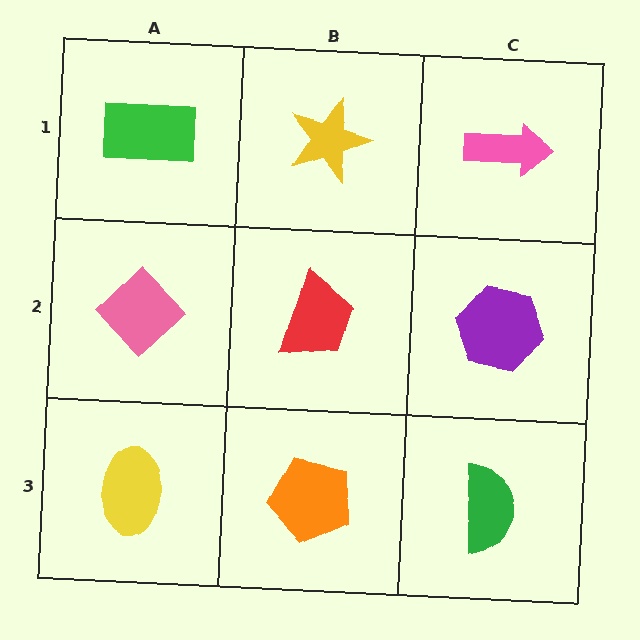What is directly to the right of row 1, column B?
A pink arrow.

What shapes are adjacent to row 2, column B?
A yellow star (row 1, column B), an orange pentagon (row 3, column B), a pink diamond (row 2, column A), a purple hexagon (row 2, column C).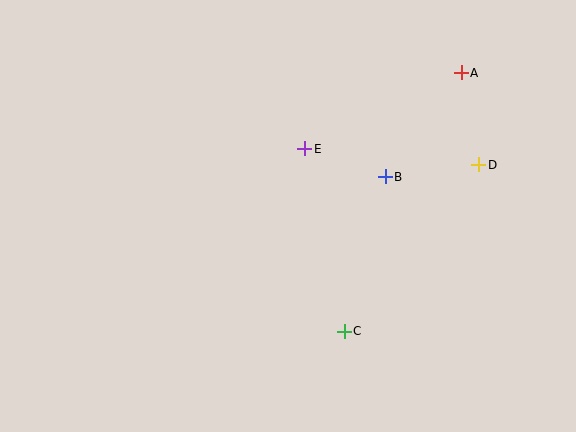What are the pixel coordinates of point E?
Point E is at (305, 149).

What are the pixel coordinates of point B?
Point B is at (385, 177).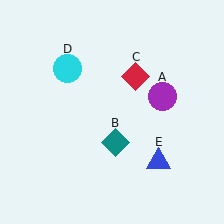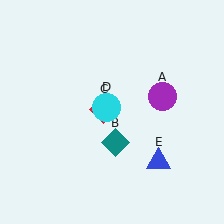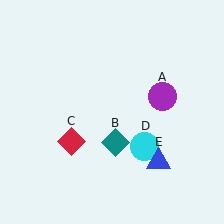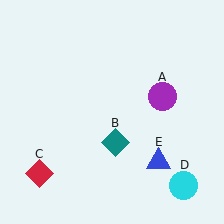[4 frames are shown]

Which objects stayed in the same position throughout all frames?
Purple circle (object A) and teal diamond (object B) and blue triangle (object E) remained stationary.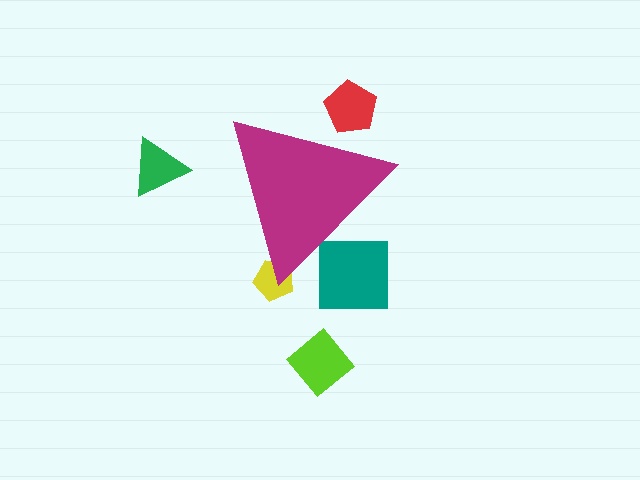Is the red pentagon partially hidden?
Yes, the red pentagon is partially hidden behind the magenta triangle.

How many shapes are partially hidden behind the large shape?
3 shapes are partially hidden.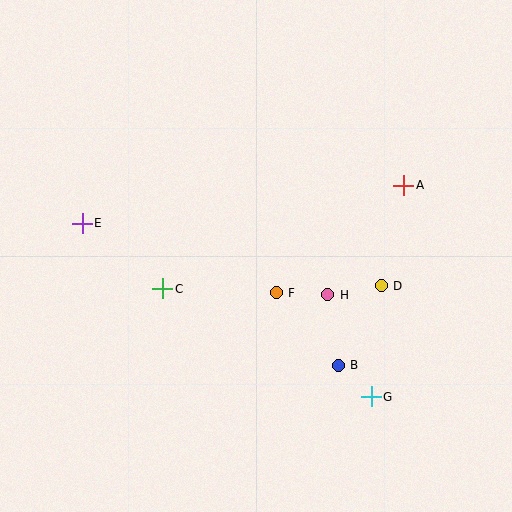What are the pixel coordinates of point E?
Point E is at (82, 223).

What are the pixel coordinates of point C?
Point C is at (163, 289).